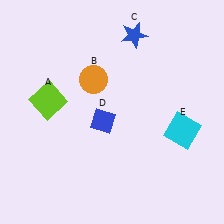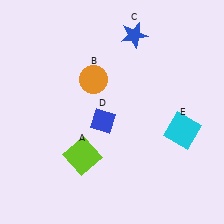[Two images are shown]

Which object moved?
The lime square (A) moved down.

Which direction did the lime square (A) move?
The lime square (A) moved down.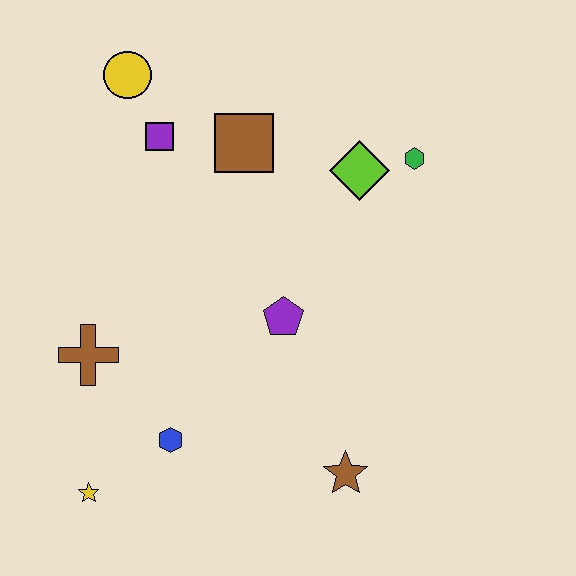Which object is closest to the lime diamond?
The green hexagon is closest to the lime diamond.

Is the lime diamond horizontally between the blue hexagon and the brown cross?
No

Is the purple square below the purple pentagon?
No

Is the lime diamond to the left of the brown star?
No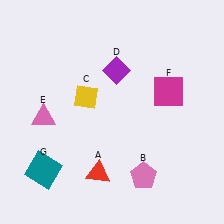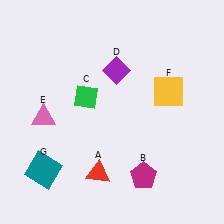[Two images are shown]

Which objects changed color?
B changed from pink to magenta. C changed from yellow to green. F changed from magenta to yellow.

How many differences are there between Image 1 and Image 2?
There are 3 differences between the two images.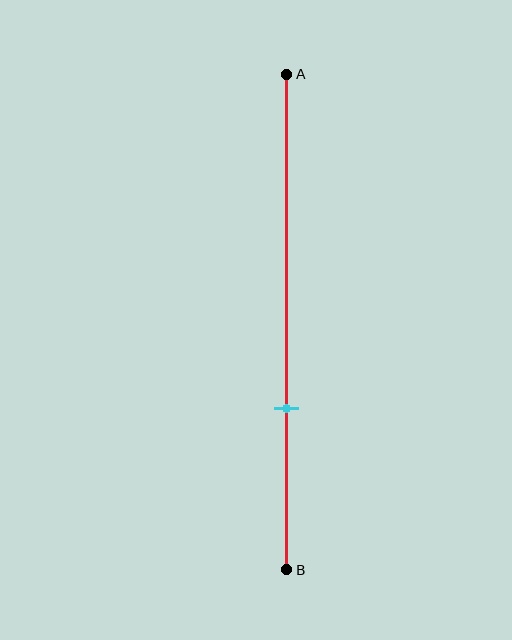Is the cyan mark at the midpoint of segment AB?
No, the mark is at about 70% from A, not at the 50% midpoint.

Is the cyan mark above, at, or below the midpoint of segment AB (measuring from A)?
The cyan mark is below the midpoint of segment AB.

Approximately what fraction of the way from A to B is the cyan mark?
The cyan mark is approximately 70% of the way from A to B.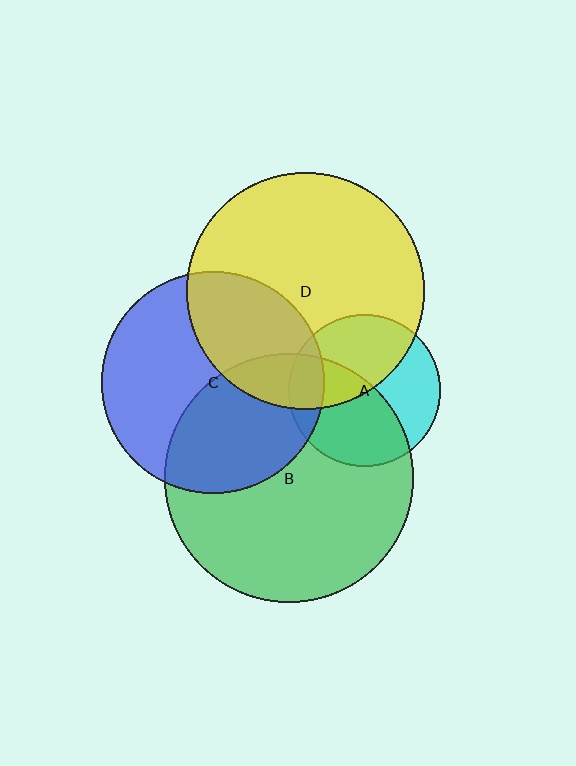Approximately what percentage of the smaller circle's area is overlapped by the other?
Approximately 15%.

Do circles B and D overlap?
Yes.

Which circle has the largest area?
Circle B (green).